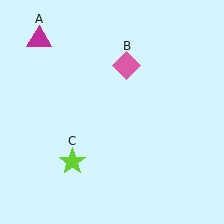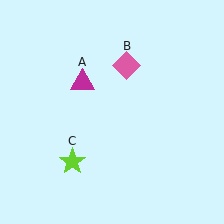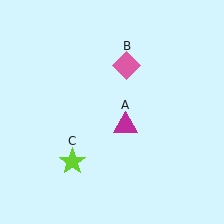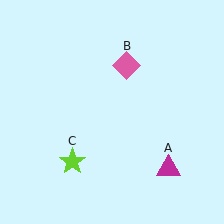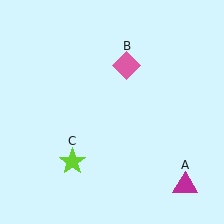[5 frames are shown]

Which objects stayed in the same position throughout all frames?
Pink diamond (object B) and lime star (object C) remained stationary.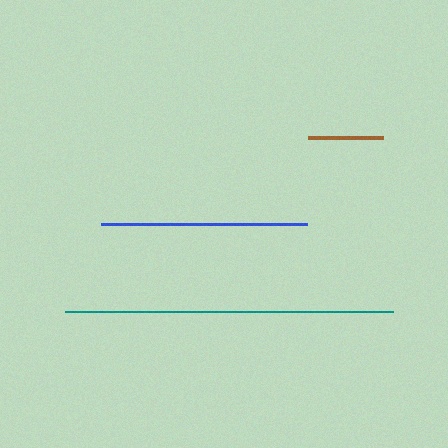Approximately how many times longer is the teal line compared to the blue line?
The teal line is approximately 1.6 times the length of the blue line.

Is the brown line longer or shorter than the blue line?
The blue line is longer than the brown line.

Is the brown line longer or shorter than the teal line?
The teal line is longer than the brown line.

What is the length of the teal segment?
The teal segment is approximately 327 pixels long.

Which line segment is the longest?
The teal line is the longest at approximately 327 pixels.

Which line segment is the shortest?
The brown line is the shortest at approximately 75 pixels.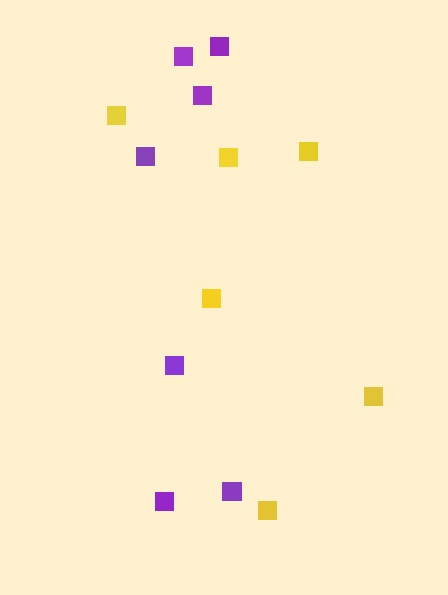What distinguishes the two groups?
There are 2 groups: one group of purple squares (7) and one group of yellow squares (6).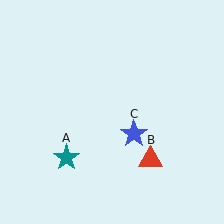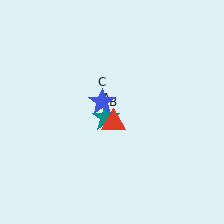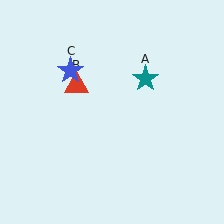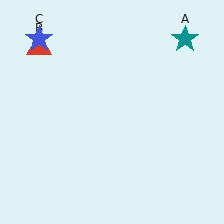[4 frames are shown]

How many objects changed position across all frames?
3 objects changed position: teal star (object A), red triangle (object B), blue star (object C).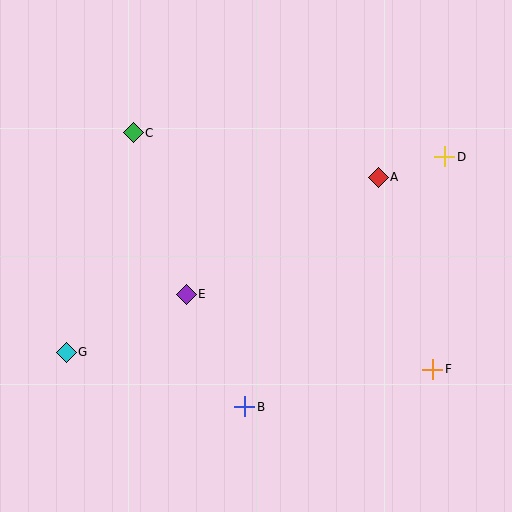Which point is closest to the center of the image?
Point E at (186, 294) is closest to the center.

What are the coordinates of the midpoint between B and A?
The midpoint between B and A is at (312, 292).